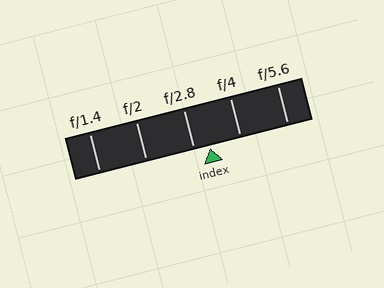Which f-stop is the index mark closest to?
The index mark is closest to f/2.8.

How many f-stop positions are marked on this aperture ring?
There are 5 f-stop positions marked.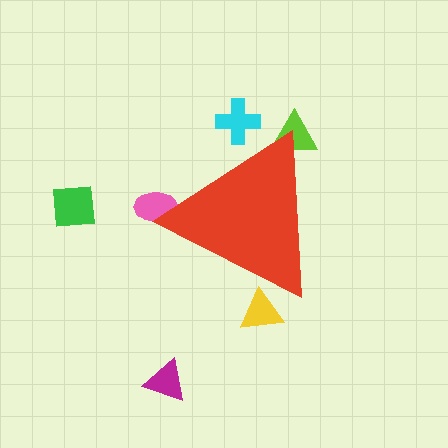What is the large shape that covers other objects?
A red triangle.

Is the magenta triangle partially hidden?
No, the magenta triangle is fully visible.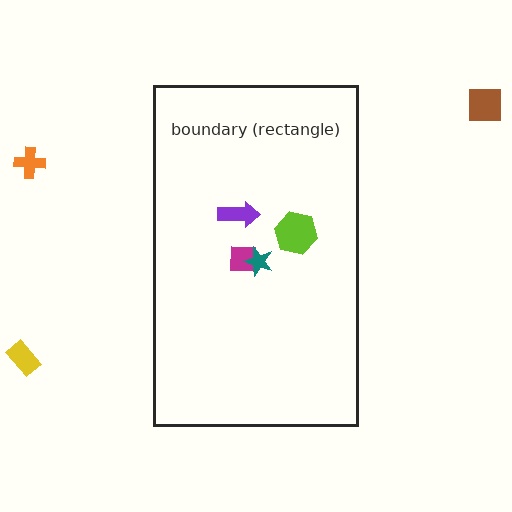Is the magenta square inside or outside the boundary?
Inside.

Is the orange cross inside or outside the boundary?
Outside.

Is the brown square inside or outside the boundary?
Outside.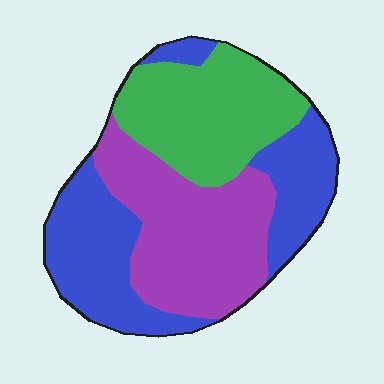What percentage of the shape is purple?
Purple takes up between a third and a half of the shape.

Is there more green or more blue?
Blue.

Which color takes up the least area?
Green, at roughly 30%.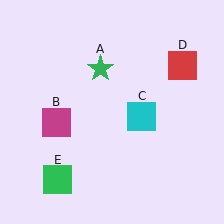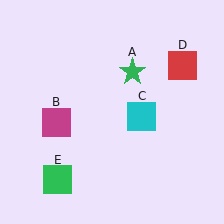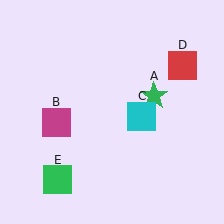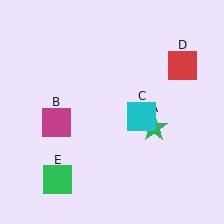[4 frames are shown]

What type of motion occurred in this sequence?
The green star (object A) rotated clockwise around the center of the scene.